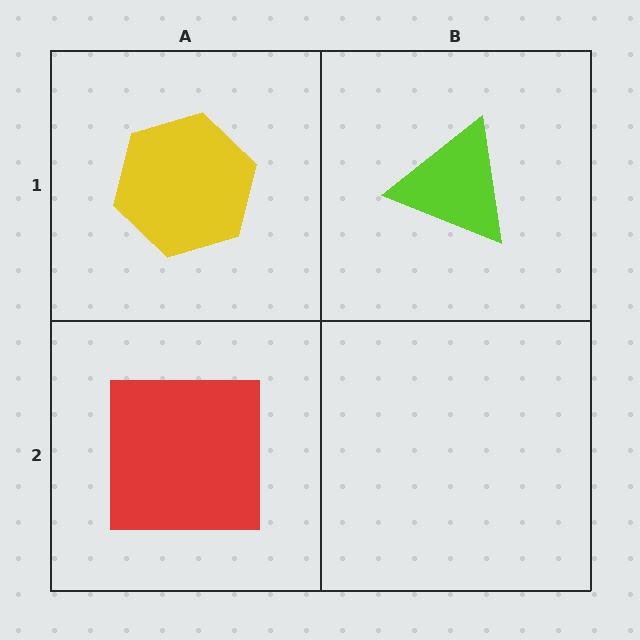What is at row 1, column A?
A yellow hexagon.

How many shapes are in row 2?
1 shape.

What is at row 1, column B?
A lime triangle.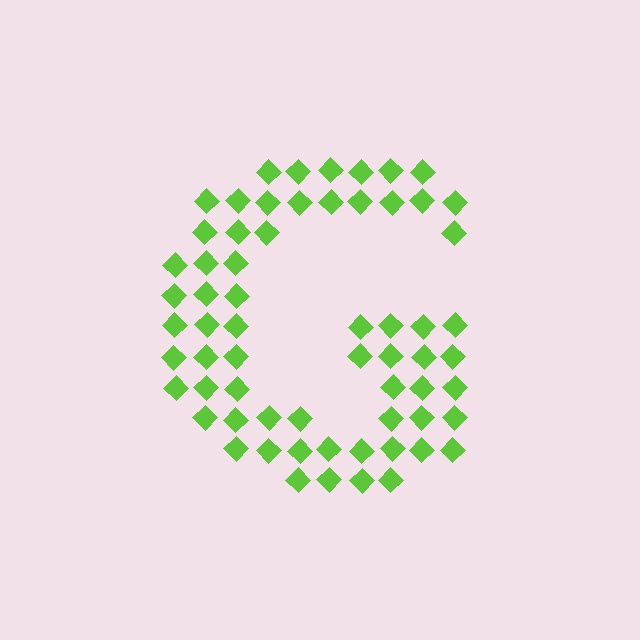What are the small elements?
The small elements are diamonds.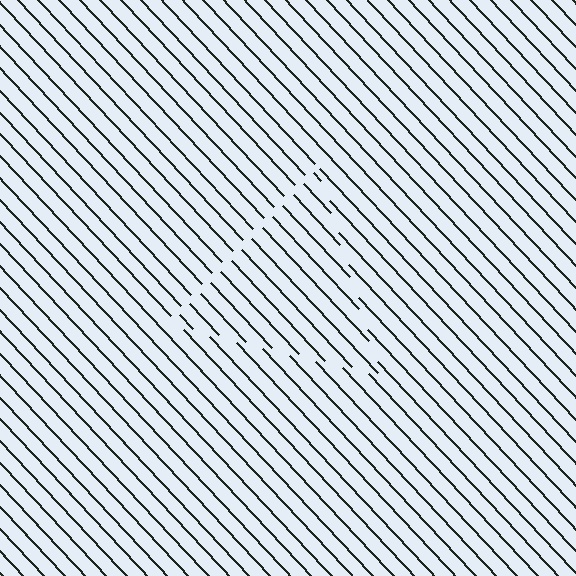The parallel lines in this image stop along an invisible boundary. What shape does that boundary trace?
An illusory triangle. The interior of the shape contains the same grating, shifted by half a period — the contour is defined by the phase discontinuity where line-ends from the inner and outer gratings abut.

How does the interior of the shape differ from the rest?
The interior of the shape contains the same grating, shifted by half a period — the contour is defined by the phase discontinuity where line-ends from the inner and outer gratings abut.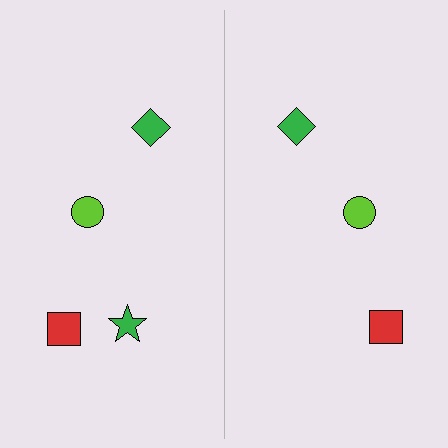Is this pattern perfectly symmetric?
No, the pattern is not perfectly symmetric. A green star is missing from the right side.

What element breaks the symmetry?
A green star is missing from the right side.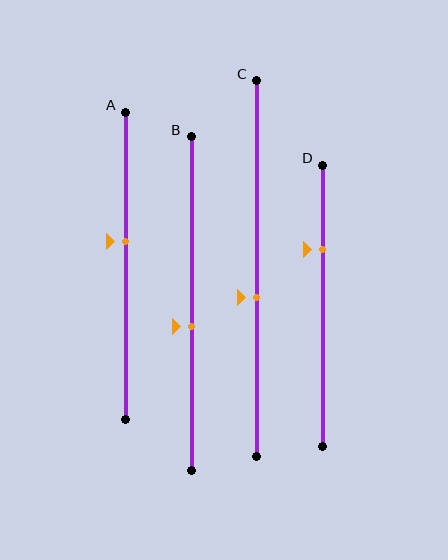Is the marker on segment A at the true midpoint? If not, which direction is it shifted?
No, the marker on segment A is shifted upward by about 8% of the segment length.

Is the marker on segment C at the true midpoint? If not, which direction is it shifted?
No, the marker on segment C is shifted downward by about 8% of the segment length.